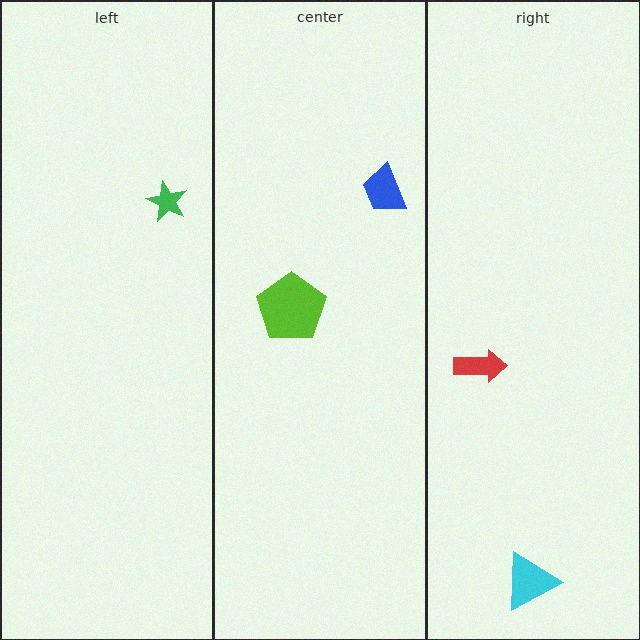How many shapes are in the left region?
1.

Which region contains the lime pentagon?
The center region.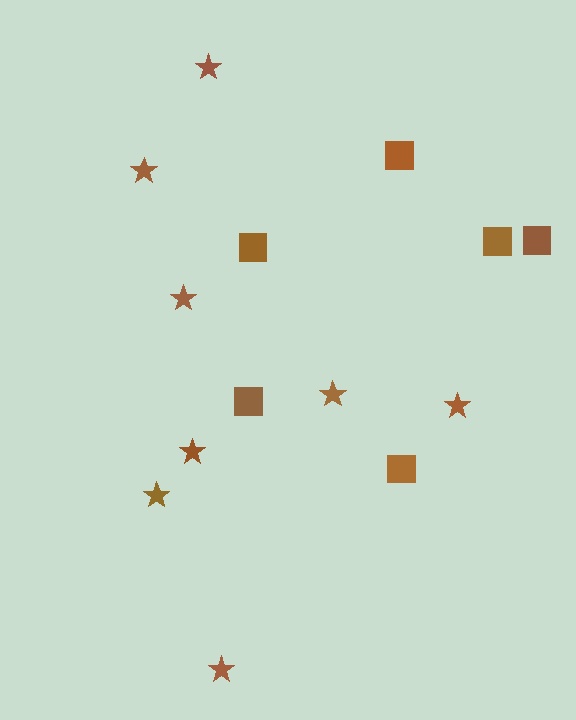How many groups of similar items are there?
There are 2 groups: one group of stars (8) and one group of squares (6).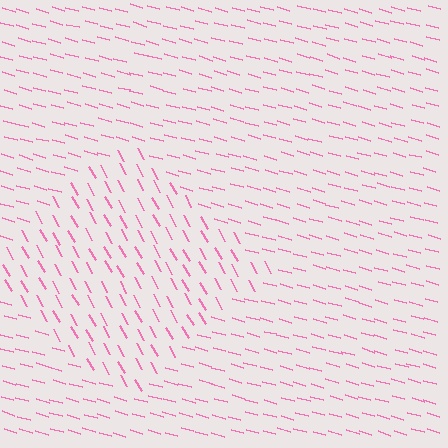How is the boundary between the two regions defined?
The boundary is defined purely by a change in line orientation (approximately 45 degrees difference). All lines are the same color and thickness.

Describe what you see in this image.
The image is filled with small pink line segments. A diamond region in the image has lines oriented differently from the surrounding lines, creating a visible texture boundary.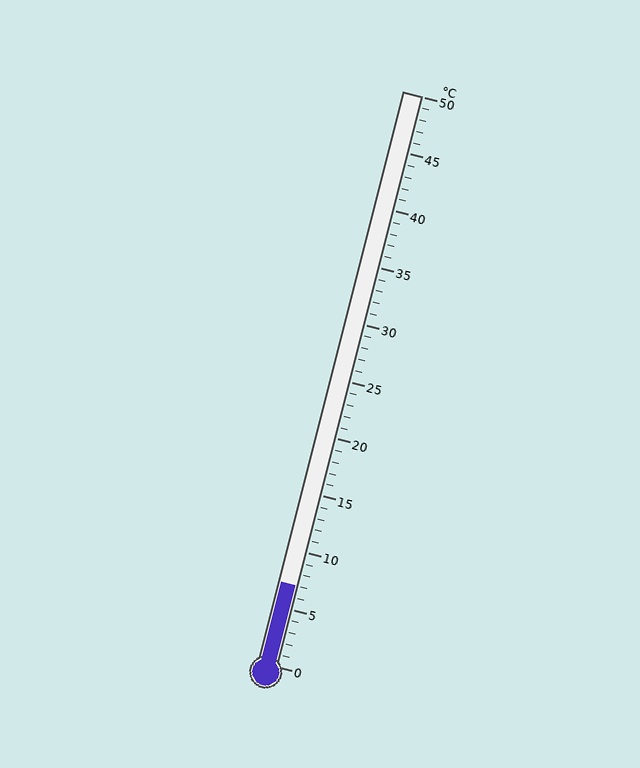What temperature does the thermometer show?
The thermometer shows approximately 7°C.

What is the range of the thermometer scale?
The thermometer scale ranges from 0°C to 50°C.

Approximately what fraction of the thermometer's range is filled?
The thermometer is filled to approximately 15% of its range.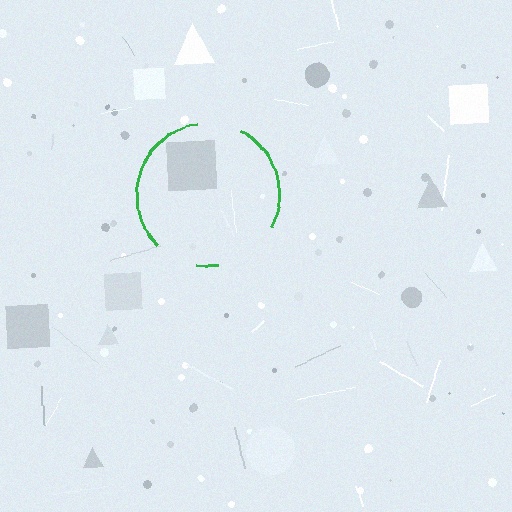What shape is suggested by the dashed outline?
The dashed outline suggests a circle.